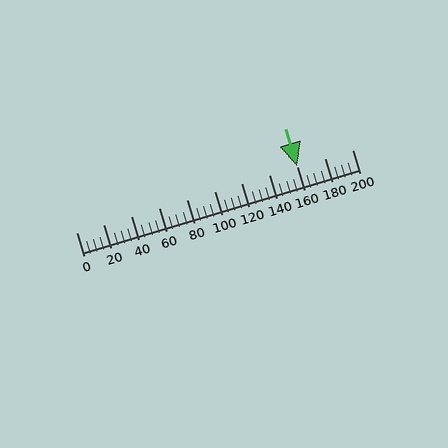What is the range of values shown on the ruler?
The ruler shows values from 0 to 200.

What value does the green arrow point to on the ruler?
The green arrow points to approximately 160.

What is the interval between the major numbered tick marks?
The major tick marks are spaced 20 units apart.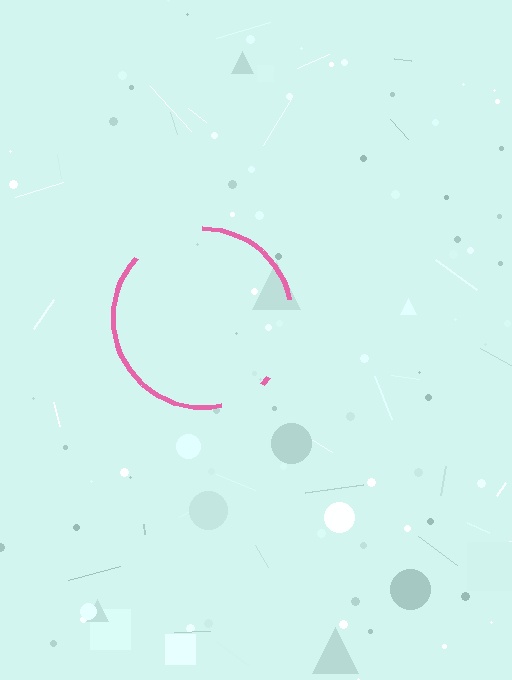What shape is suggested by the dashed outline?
The dashed outline suggests a circle.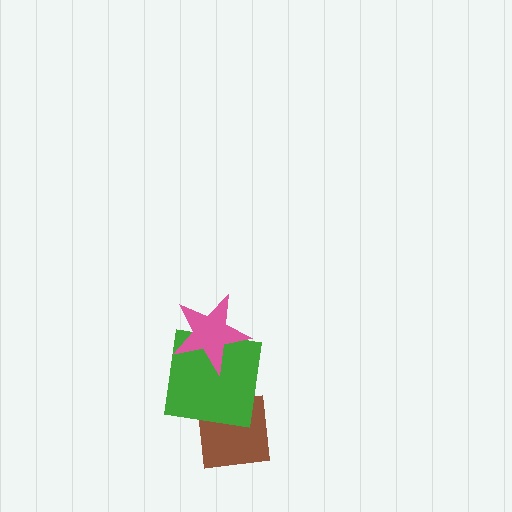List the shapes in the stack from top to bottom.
From top to bottom: the pink star, the green square, the brown square.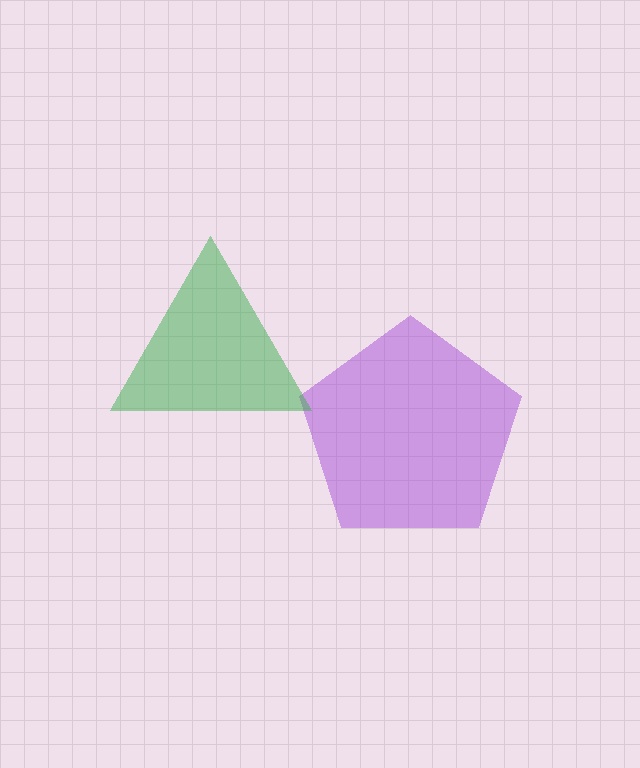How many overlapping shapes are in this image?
There are 2 overlapping shapes in the image.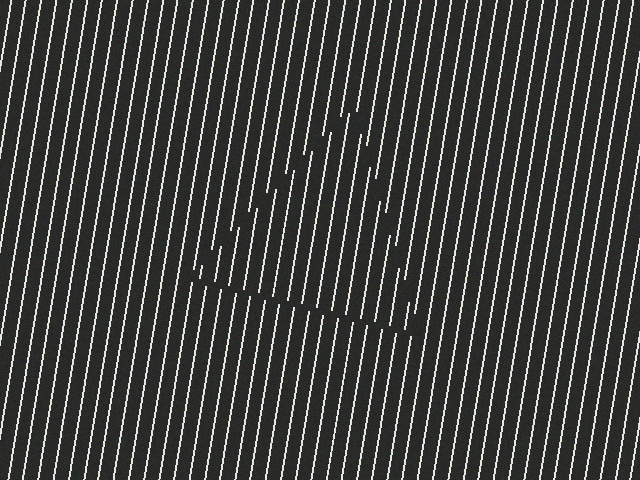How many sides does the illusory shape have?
3 sides — the line-ends trace a triangle.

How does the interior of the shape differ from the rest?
The interior of the shape contains the same grating, shifted by half a period — the contour is defined by the phase discontinuity where line-ends from the inner and outer gratings abut.